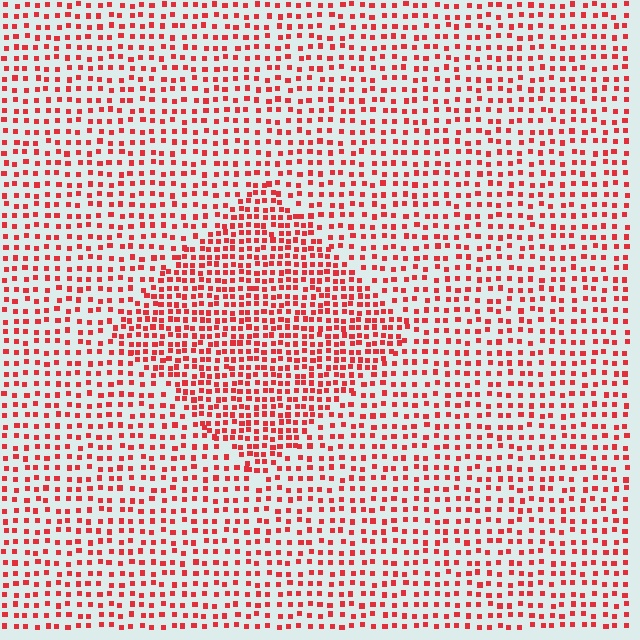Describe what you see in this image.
The image contains small red elements arranged at two different densities. A diamond-shaped region is visible where the elements are more densely packed than the surrounding area.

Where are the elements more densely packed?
The elements are more densely packed inside the diamond boundary.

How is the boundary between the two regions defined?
The boundary is defined by a change in element density (approximately 1.8x ratio). All elements are the same color, size, and shape.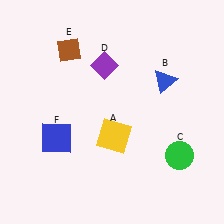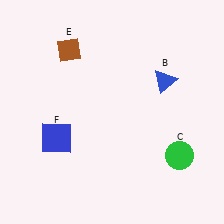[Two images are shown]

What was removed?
The yellow square (A), the purple diamond (D) were removed in Image 2.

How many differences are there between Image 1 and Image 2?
There are 2 differences between the two images.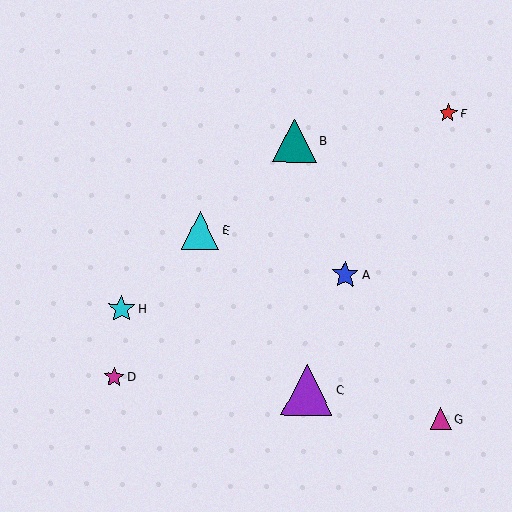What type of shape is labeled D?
Shape D is a magenta star.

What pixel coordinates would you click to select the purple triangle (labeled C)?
Click at (307, 390) to select the purple triangle C.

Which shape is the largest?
The purple triangle (labeled C) is the largest.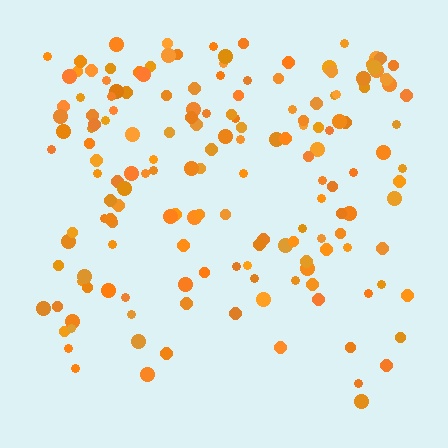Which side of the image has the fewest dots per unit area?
The bottom.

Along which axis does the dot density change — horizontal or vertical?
Vertical.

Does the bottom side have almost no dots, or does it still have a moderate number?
Still a moderate number, just noticeably fewer than the top.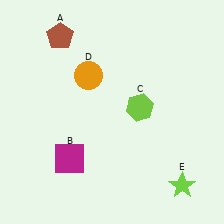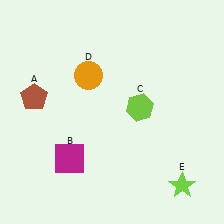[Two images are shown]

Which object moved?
The brown pentagon (A) moved down.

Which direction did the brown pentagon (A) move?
The brown pentagon (A) moved down.